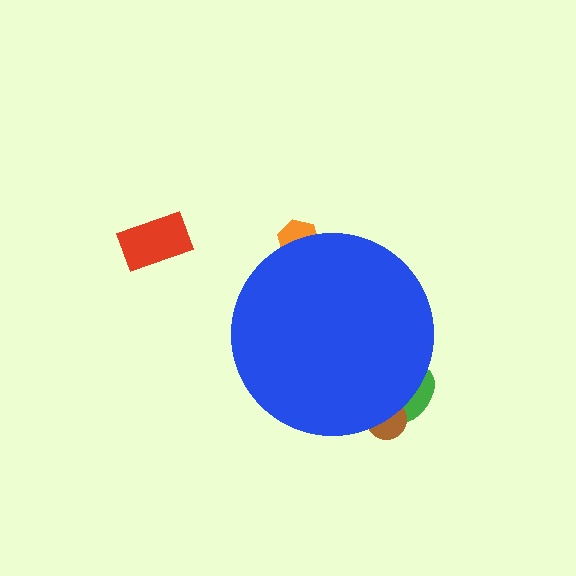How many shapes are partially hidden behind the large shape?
3 shapes are partially hidden.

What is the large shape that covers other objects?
A blue circle.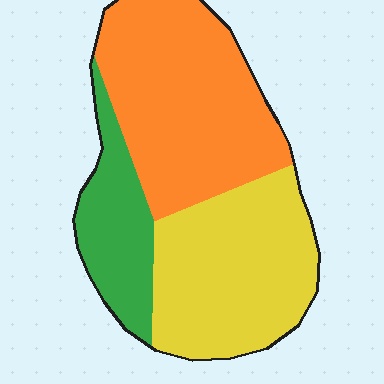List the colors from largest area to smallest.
From largest to smallest: orange, yellow, green.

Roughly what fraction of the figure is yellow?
Yellow takes up about three eighths (3/8) of the figure.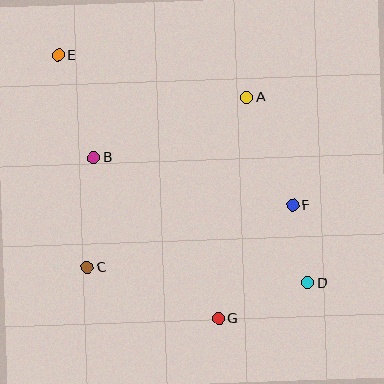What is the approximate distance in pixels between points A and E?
The distance between A and E is approximately 192 pixels.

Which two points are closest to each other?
Points D and F are closest to each other.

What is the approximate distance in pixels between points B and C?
The distance between B and C is approximately 110 pixels.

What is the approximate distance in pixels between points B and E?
The distance between B and E is approximately 108 pixels.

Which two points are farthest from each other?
Points D and E are farthest from each other.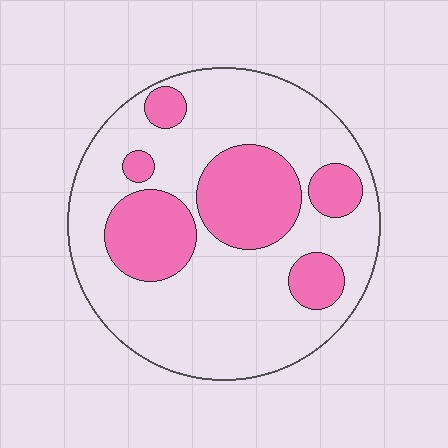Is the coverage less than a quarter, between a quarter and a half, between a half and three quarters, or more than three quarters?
Between a quarter and a half.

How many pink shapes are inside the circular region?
6.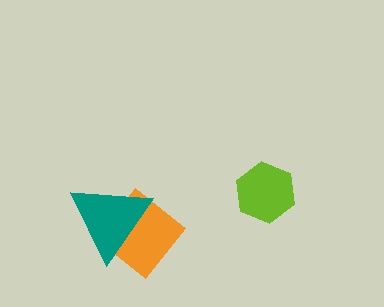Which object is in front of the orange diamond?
The teal triangle is in front of the orange diamond.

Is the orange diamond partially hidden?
Yes, it is partially covered by another shape.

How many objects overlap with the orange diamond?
1 object overlaps with the orange diamond.